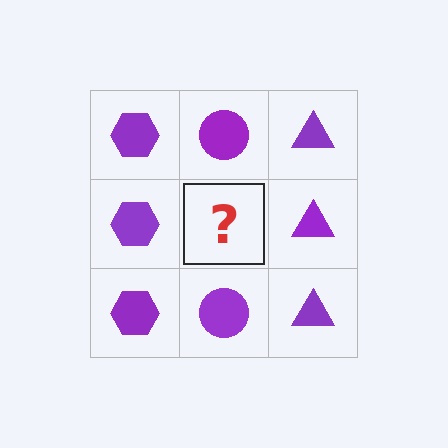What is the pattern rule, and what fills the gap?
The rule is that each column has a consistent shape. The gap should be filled with a purple circle.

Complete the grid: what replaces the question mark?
The question mark should be replaced with a purple circle.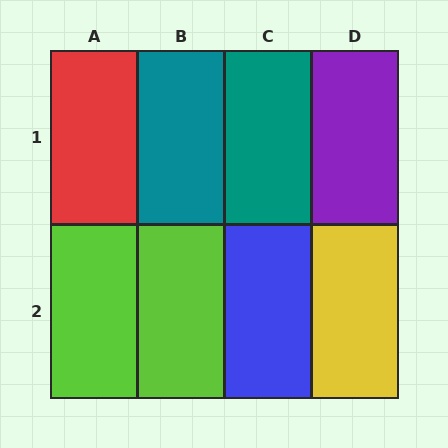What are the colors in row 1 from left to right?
Red, teal, teal, purple.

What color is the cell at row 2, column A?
Lime.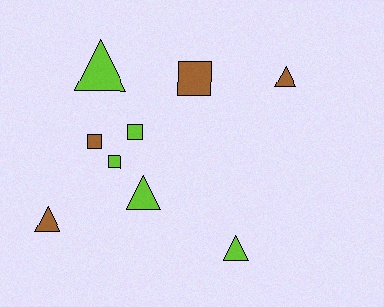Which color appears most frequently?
Lime, with 5 objects.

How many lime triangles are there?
There are 3 lime triangles.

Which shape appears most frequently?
Triangle, with 5 objects.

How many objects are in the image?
There are 9 objects.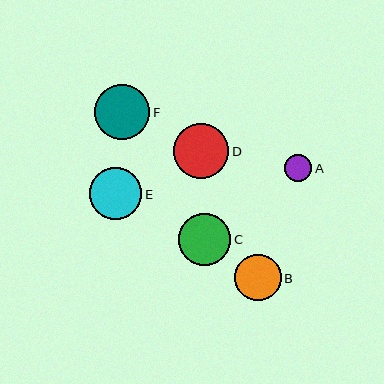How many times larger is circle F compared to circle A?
Circle F is approximately 2.0 times the size of circle A.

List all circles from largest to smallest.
From largest to smallest: D, F, E, C, B, A.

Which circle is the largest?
Circle D is the largest with a size of approximately 56 pixels.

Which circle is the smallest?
Circle A is the smallest with a size of approximately 27 pixels.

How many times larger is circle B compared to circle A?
Circle B is approximately 1.7 times the size of circle A.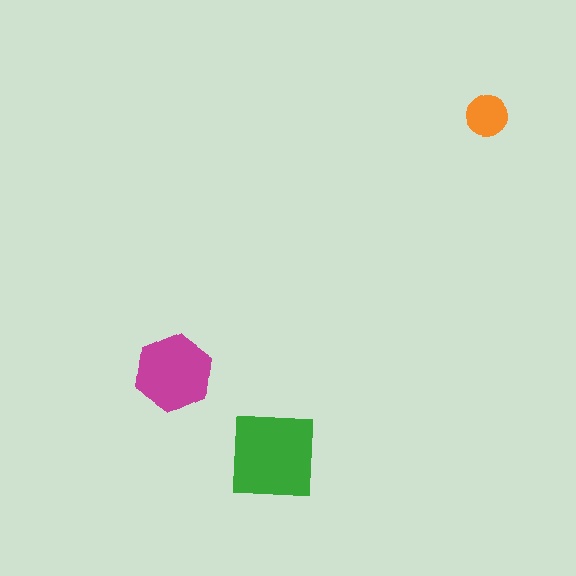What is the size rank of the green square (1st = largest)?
1st.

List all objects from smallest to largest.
The orange circle, the magenta hexagon, the green square.